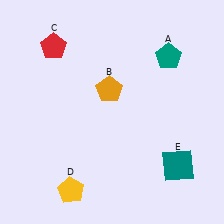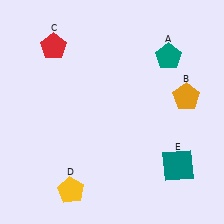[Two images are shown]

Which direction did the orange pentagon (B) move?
The orange pentagon (B) moved right.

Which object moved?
The orange pentagon (B) moved right.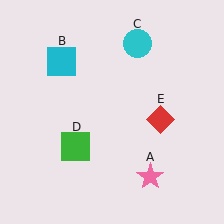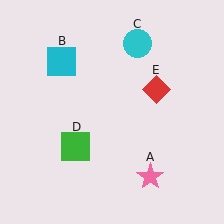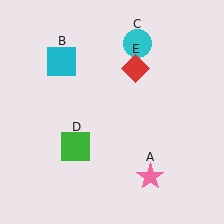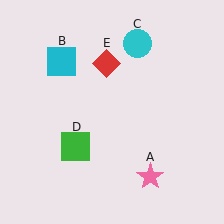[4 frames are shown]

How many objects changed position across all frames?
1 object changed position: red diamond (object E).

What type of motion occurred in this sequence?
The red diamond (object E) rotated counterclockwise around the center of the scene.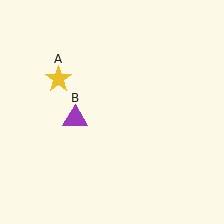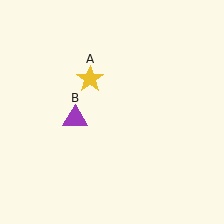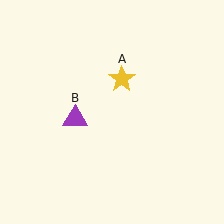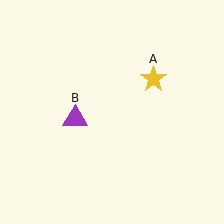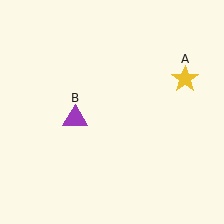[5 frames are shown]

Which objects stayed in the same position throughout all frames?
Purple triangle (object B) remained stationary.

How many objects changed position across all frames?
1 object changed position: yellow star (object A).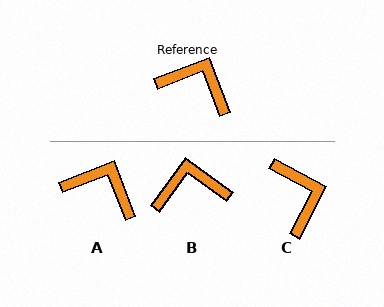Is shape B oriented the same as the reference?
No, it is off by about 33 degrees.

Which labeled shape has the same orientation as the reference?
A.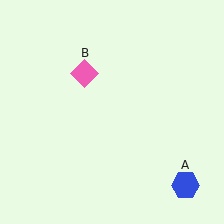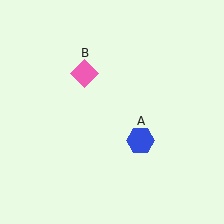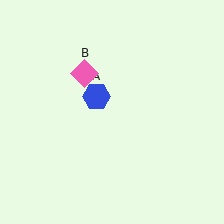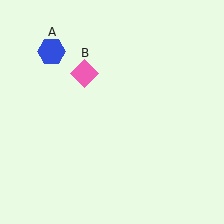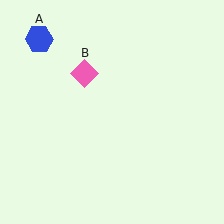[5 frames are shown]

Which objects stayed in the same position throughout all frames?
Pink diamond (object B) remained stationary.